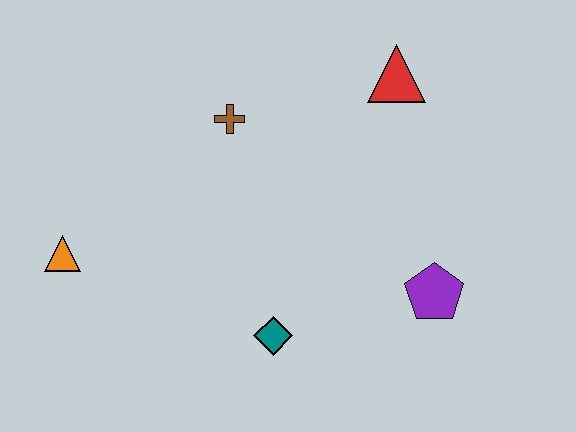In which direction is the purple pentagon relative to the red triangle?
The purple pentagon is below the red triangle.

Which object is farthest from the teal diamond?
The red triangle is farthest from the teal diamond.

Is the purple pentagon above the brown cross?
No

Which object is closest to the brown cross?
The red triangle is closest to the brown cross.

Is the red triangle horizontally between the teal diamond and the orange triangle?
No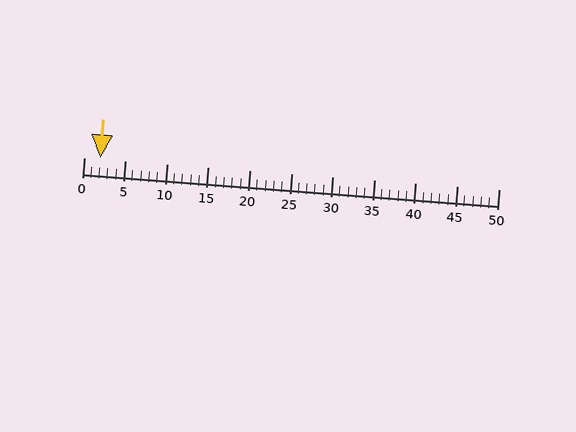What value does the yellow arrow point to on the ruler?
The yellow arrow points to approximately 2.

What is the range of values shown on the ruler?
The ruler shows values from 0 to 50.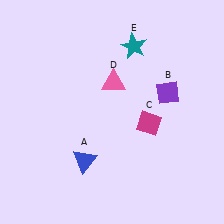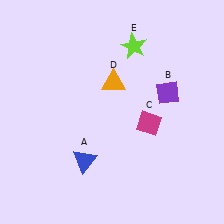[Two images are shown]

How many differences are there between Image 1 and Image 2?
There are 2 differences between the two images.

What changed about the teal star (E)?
In Image 1, E is teal. In Image 2, it changed to lime.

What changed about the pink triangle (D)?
In Image 1, D is pink. In Image 2, it changed to orange.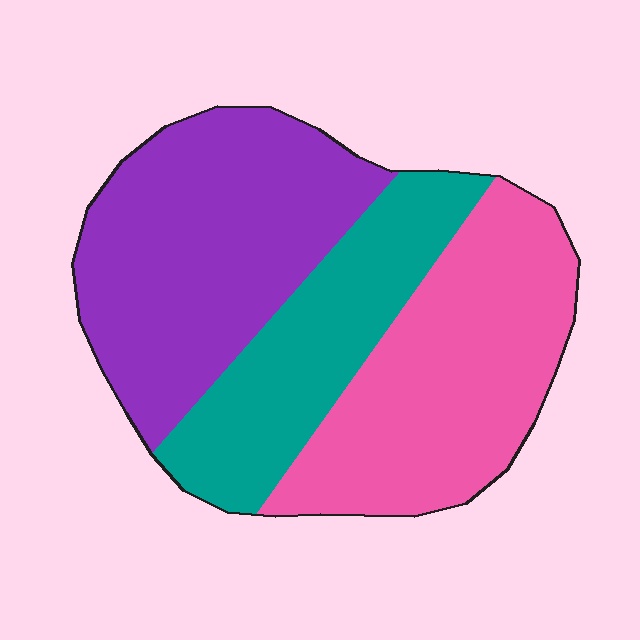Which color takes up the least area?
Teal, at roughly 25%.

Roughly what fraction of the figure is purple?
Purple covers roughly 40% of the figure.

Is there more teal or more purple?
Purple.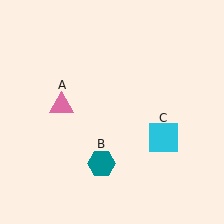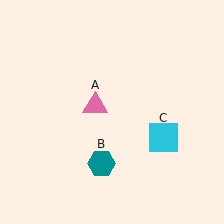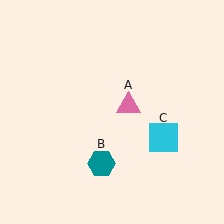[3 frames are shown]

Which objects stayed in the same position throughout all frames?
Teal hexagon (object B) and cyan square (object C) remained stationary.